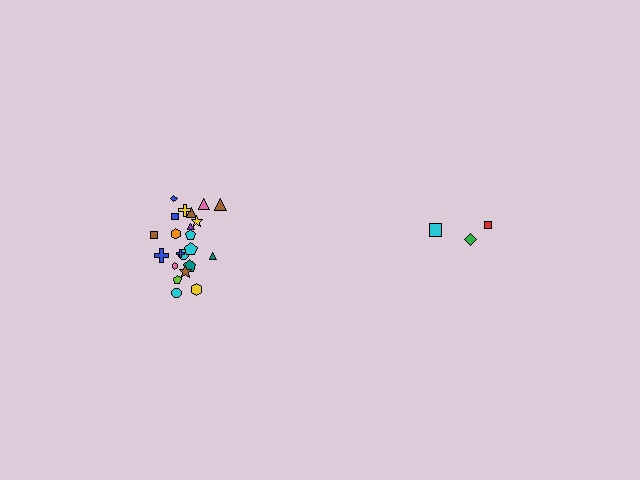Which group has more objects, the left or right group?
The left group.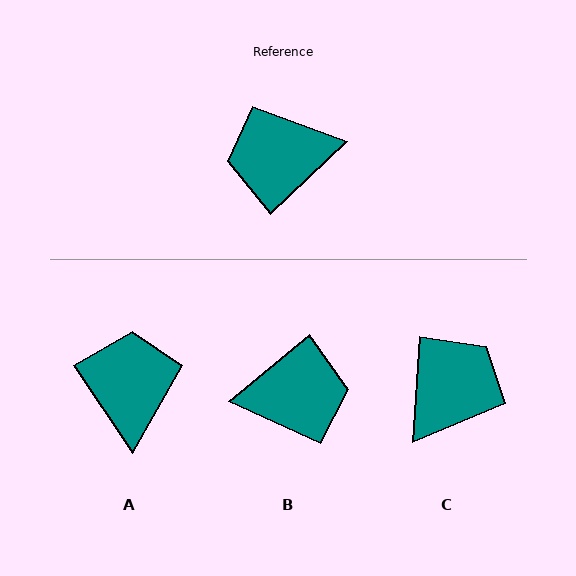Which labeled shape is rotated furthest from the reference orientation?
B, about 176 degrees away.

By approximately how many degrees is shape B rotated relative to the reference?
Approximately 176 degrees counter-clockwise.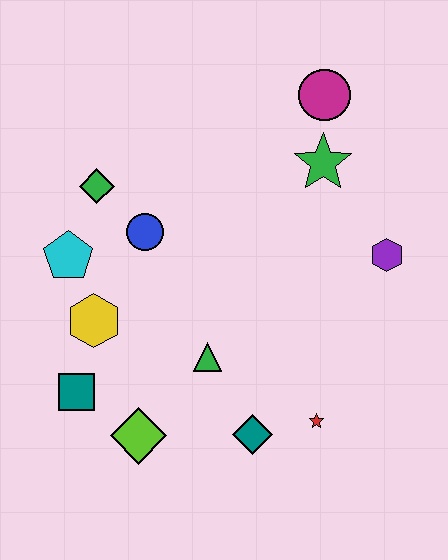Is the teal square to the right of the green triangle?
No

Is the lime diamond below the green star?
Yes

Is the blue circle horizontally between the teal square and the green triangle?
Yes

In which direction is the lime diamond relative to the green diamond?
The lime diamond is below the green diamond.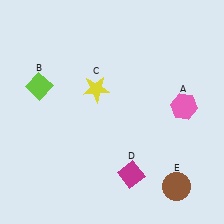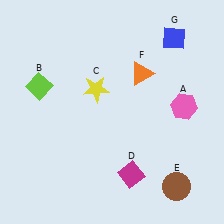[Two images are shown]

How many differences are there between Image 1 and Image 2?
There are 2 differences between the two images.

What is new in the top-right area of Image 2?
A blue diamond (G) was added in the top-right area of Image 2.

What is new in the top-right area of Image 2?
An orange triangle (F) was added in the top-right area of Image 2.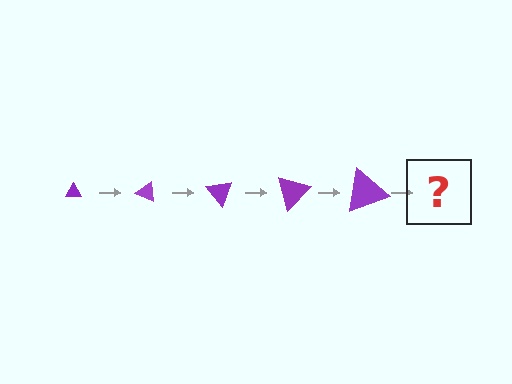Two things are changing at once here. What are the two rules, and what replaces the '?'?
The two rules are that the triangle grows larger each step and it rotates 25 degrees each step. The '?' should be a triangle, larger than the previous one and rotated 125 degrees from the start.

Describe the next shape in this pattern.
It should be a triangle, larger than the previous one and rotated 125 degrees from the start.